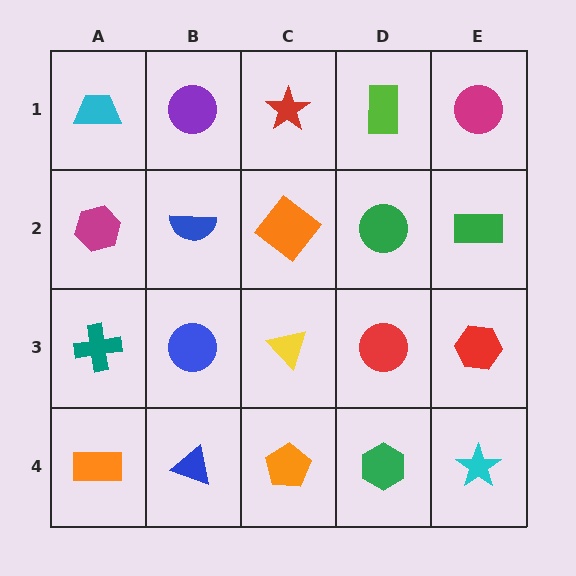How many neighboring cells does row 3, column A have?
3.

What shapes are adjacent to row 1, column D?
A green circle (row 2, column D), a red star (row 1, column C), a magenta circle (row 1, column E).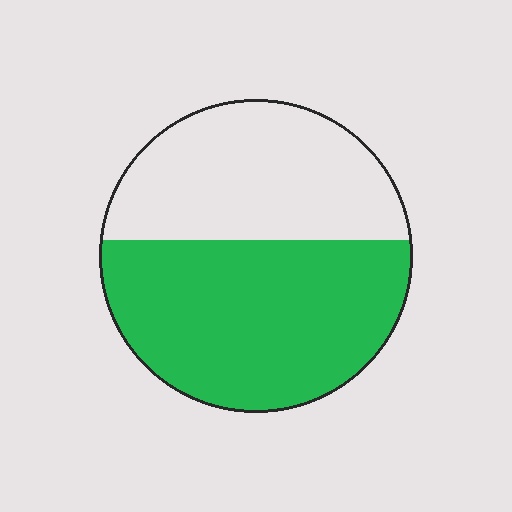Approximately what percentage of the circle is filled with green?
Approximately 55%.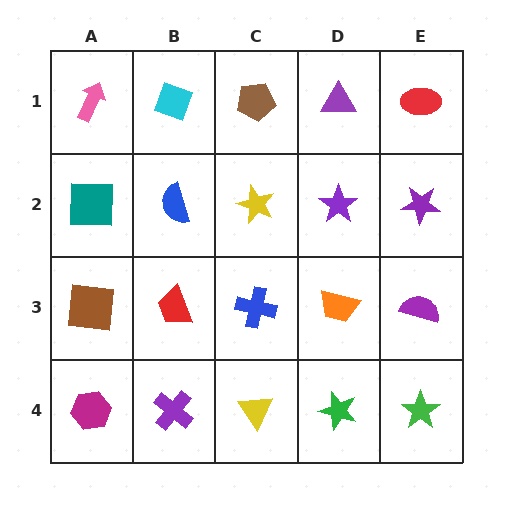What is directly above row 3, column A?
A teal square.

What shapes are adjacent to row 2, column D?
A purple triangle (row 1, column D), an orange trapezoid (row 3, column D), a yellow star (row 2, column C), a purple star (row 2, column E).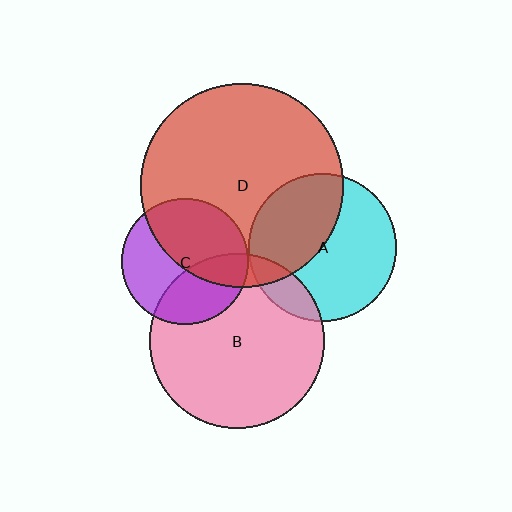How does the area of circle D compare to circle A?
Approximately 1.9 times.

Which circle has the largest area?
Circle D (red).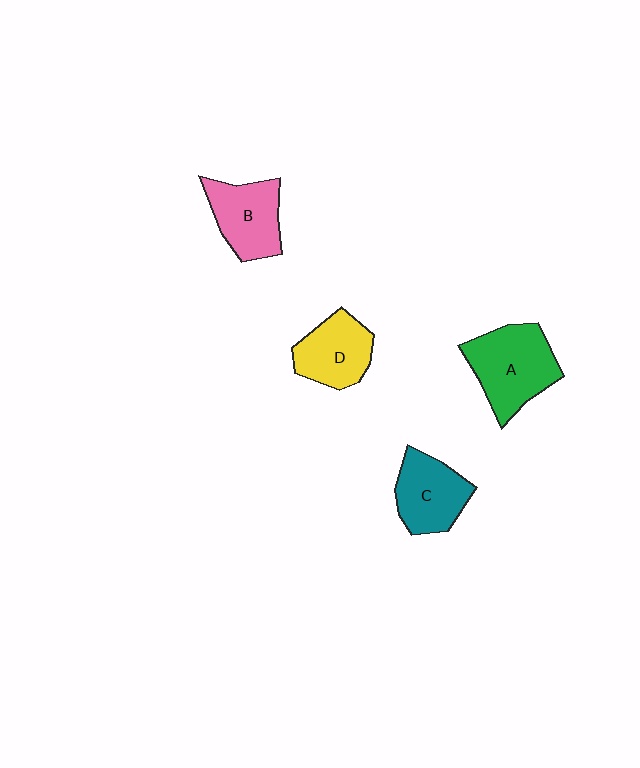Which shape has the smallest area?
Shape D (yellow).